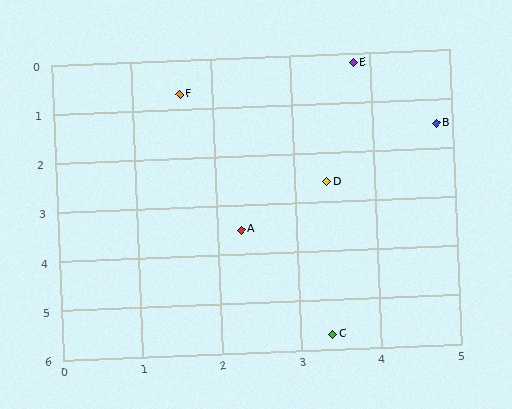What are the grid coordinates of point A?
Point A is at approximately (2.3, 3.5).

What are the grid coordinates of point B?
Point B is at approximately (4.8, 1.5).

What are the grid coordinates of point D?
Point D is at approximately (3.4, 2.6).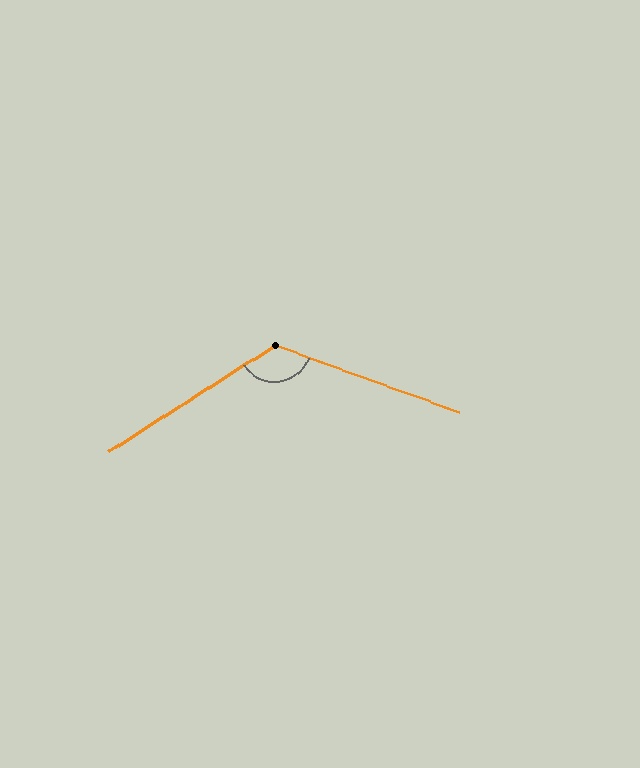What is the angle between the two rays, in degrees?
Approximately 128 degrees.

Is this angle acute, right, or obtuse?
It is obtuse.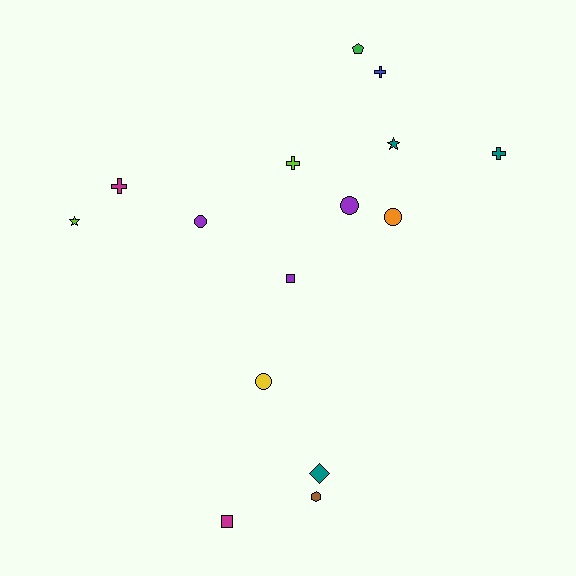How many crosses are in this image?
There are 4 crosses.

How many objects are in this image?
There are 15 objects.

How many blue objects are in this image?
There is 1 blue object.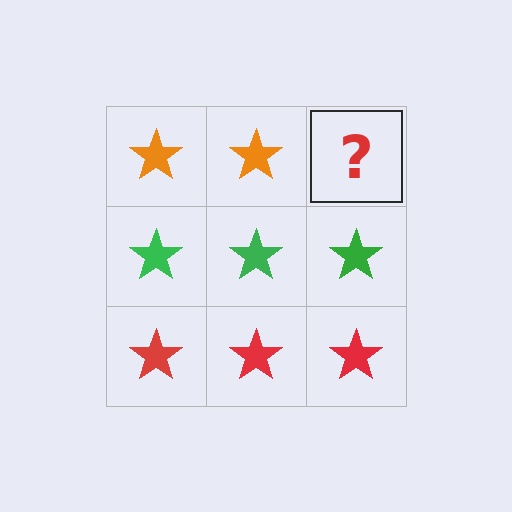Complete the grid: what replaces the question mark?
The question mark should be replaced with an orange star.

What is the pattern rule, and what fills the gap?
The rule is that each row has a consistent color. The gap should be filled with an orange star.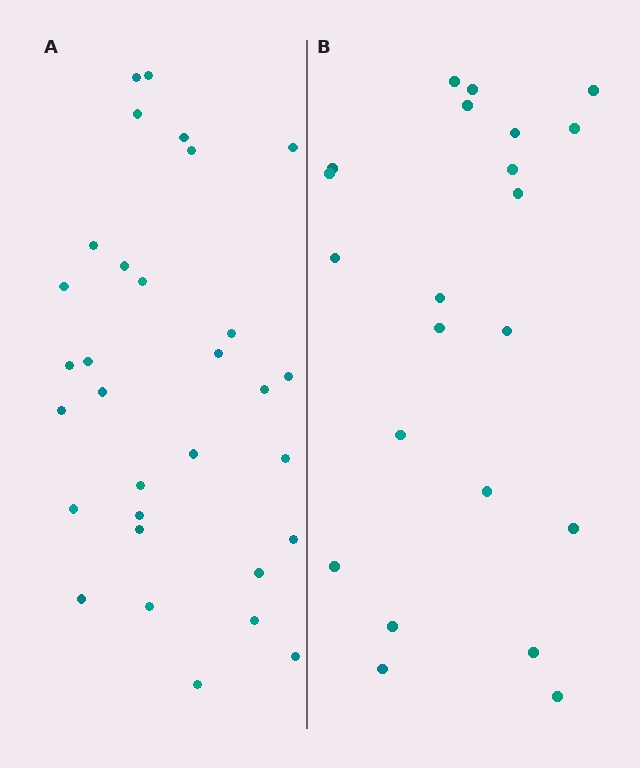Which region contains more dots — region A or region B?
Region A (the left region) has more dots.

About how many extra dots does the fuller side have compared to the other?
Region A has roughly 8 or so more dots than region B.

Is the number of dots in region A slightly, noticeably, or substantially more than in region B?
Region A has noticeably more, but not dramatically so. The ratio is roughly 1.4 to 1.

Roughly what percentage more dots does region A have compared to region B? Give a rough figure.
About 40% more.